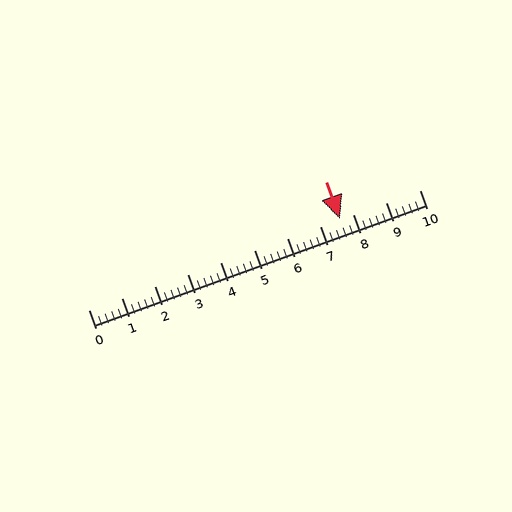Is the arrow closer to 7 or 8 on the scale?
The arrow is closer to 8.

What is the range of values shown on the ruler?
The ruler shows values from 0 to 10.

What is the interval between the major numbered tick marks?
The major tick marks are spaced 1 units apart.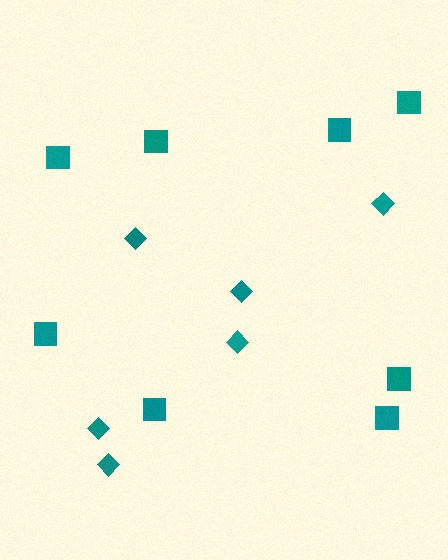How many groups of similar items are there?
There are 2 groups: one group of diamonds (6) and one group of squares (8).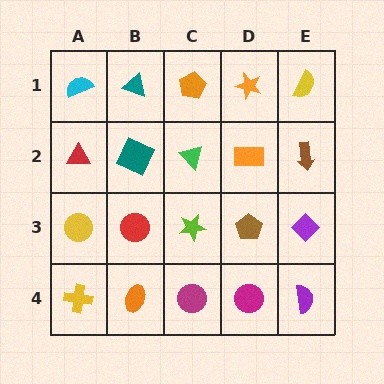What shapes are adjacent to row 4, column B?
A red circle (row 3, column B), a yellow cross (row 4, column A), a magenta circle (row 4, column C).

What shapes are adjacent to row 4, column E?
A purple diamond (row 3, column E), a magenta circle (row 4, column D).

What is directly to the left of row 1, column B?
A cyan semicircle.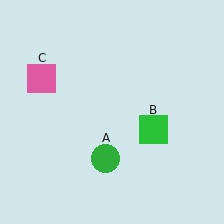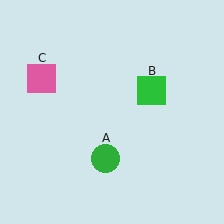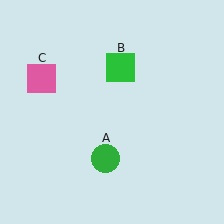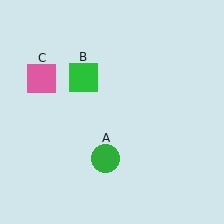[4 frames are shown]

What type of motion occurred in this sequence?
The green square (object B) rotated counterclockwise around the center of the scene.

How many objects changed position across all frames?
1 object changed position: green square (object B).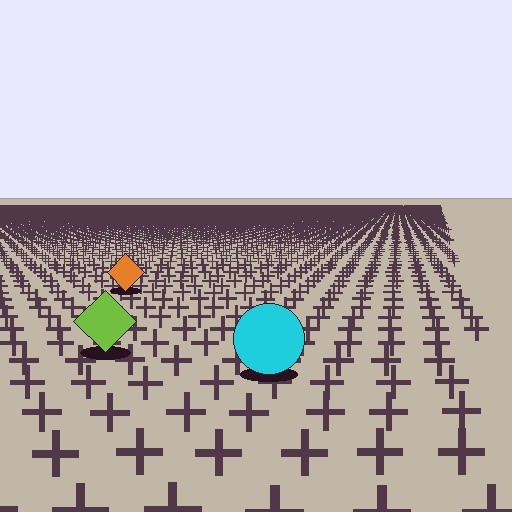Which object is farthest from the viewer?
The orange diamond is farthest from the viewer. It appears smaller and the ground texture around it is denser.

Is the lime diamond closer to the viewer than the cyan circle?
No. The cyan circle is closer — you can tell from the texture gradient: the ground texture is coarser near it.